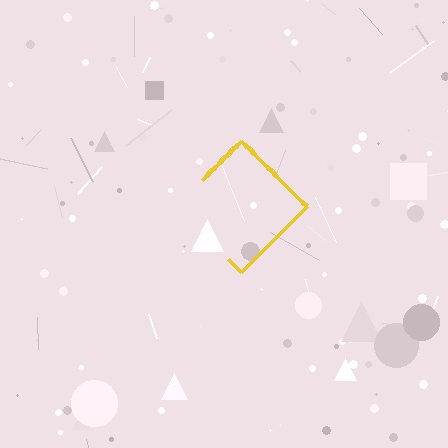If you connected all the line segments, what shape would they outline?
They would outline a diamond.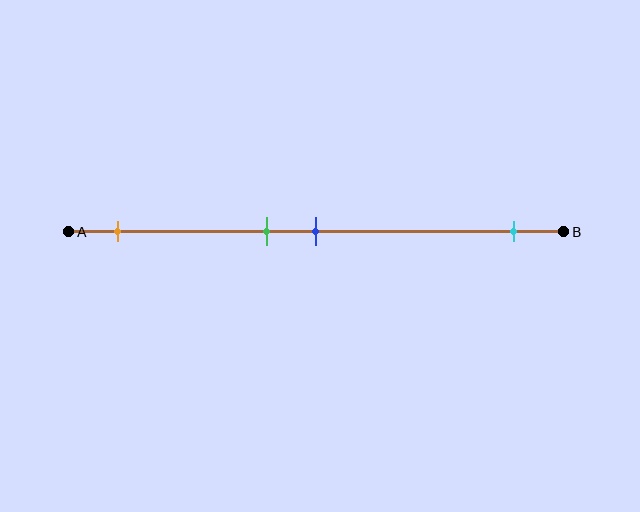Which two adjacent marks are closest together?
The green and blue marks are the closest adjacent pair.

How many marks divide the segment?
There are 4 marks dividing the segment.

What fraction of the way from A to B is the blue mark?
The blue mark is approximately 50% (0.5) of the way from A to B.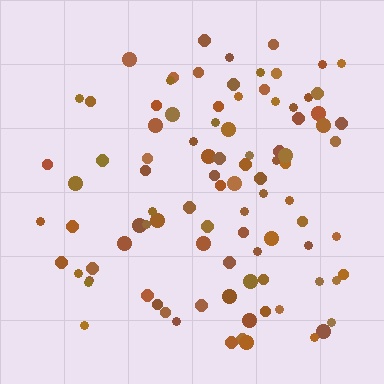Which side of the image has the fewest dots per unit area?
The left.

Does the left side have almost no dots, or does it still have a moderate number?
Still a moderate number, just noticeably fewer than the right.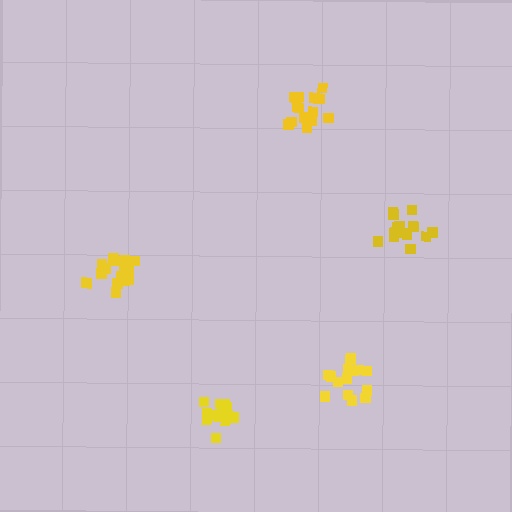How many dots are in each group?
Group 1: 15 dots, Group 2: 17 dots, Group 3: 17 dots, Group 4: 16 dots, Group 5: 15 dots (80 total).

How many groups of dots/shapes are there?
There are 5 groups.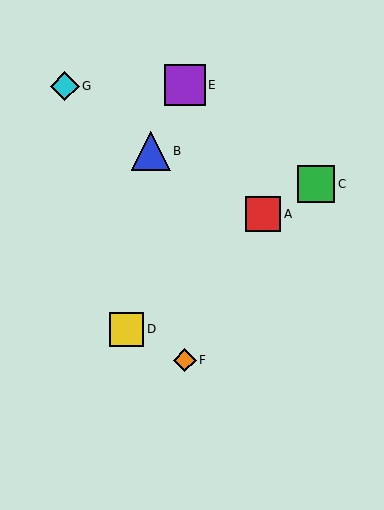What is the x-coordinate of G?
Object G is at x≈65.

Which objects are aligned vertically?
Objects E, F are aligned vertically.